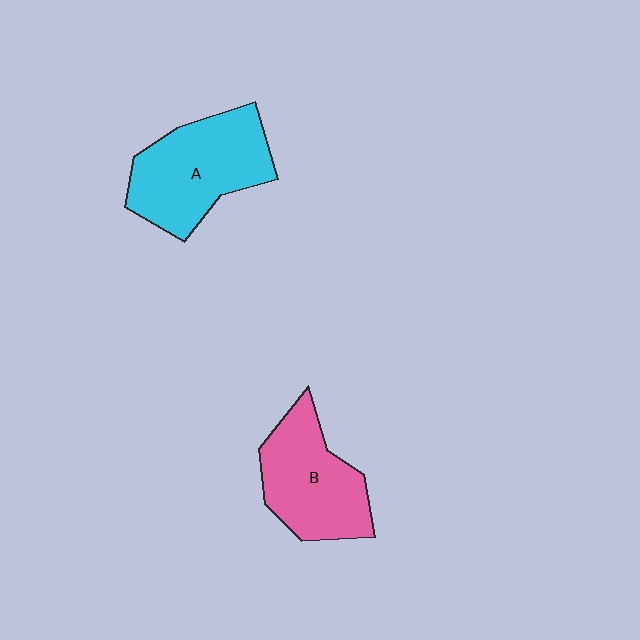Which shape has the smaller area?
Shape B (pink).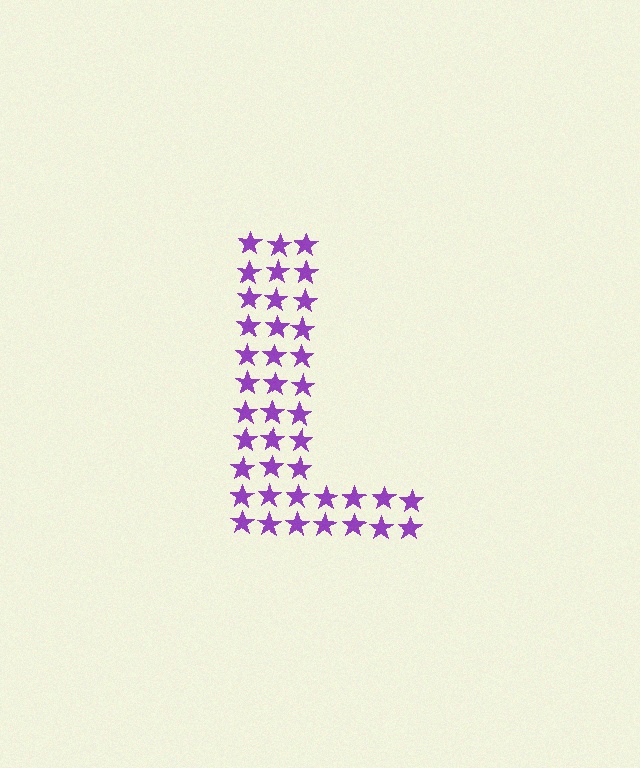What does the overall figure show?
The overall figure shows the letter L.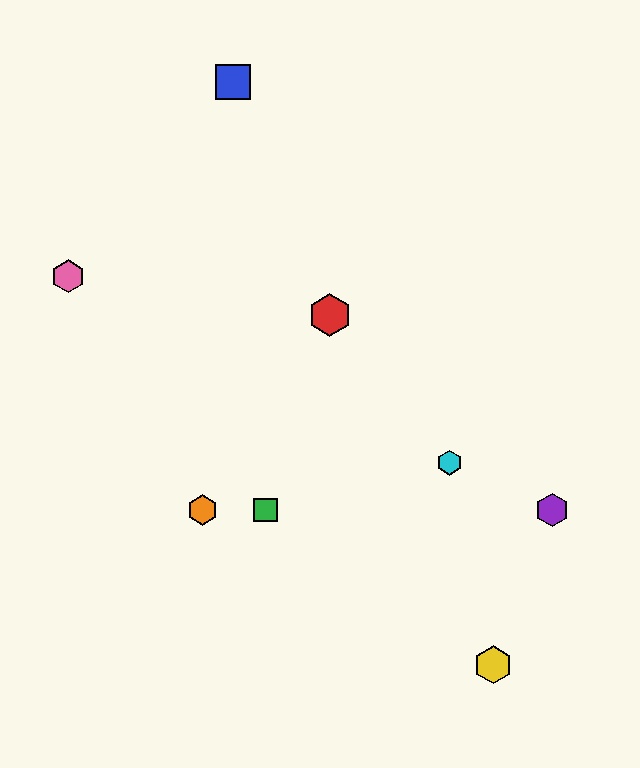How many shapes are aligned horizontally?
3 shapes (the green square, the purple hexagon, the orange hexagon) are aligned horizontally.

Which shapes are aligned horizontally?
The green square, the purple hexagon, the orange hexagon are aligned horizontally.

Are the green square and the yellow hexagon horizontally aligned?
No, the green square is at y≈510 and the yellow hexagon is at y≈665.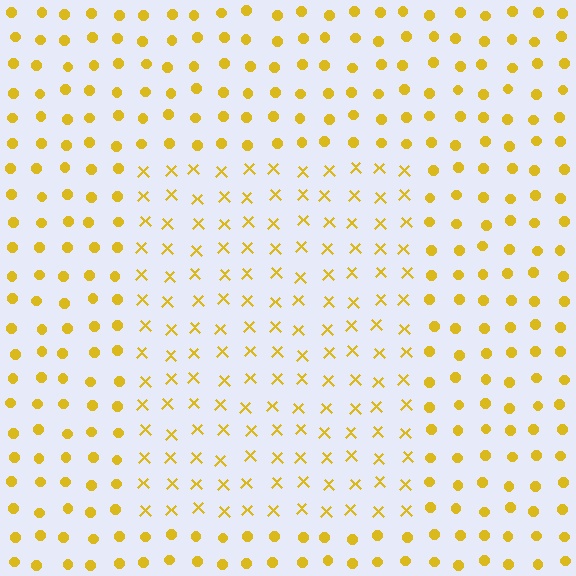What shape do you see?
I see a rectangle.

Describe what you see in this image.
The image is filled with small yellow elements arranged in a uniform grid. A rectangle-shaped region contains X marks, while the surrounding area contains circles. The boundary is defined purely by the change in element shape.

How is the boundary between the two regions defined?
The boundary is defined by a change in element shape: X marks inside vs. circles outside. All elements share the same color and spacing.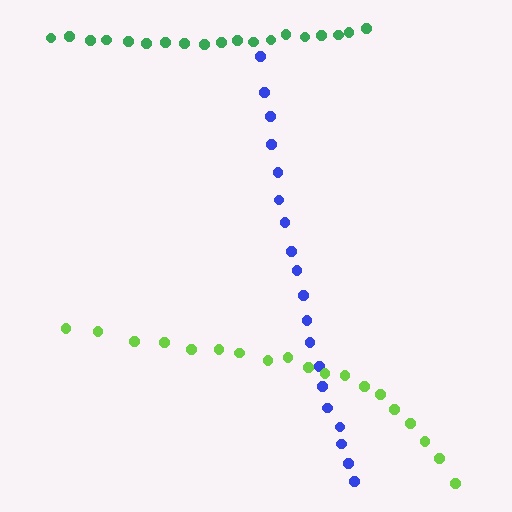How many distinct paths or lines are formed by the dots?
There are 3 distinct paths.